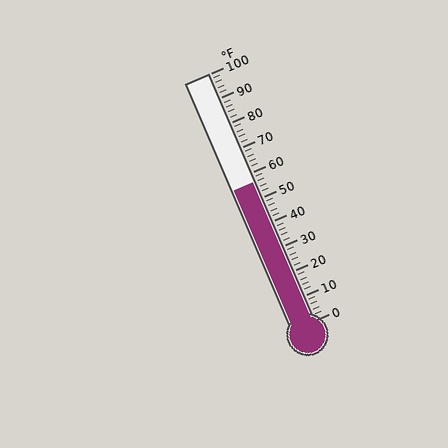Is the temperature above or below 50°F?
The temperature is above 50°F.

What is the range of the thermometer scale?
The thermometer scale ranges from 0°F to 100°F.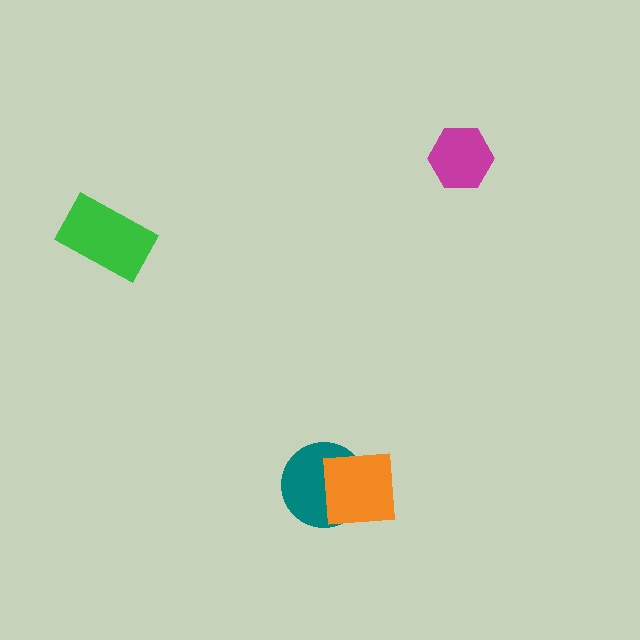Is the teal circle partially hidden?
Yes, it is partially covered by another shape.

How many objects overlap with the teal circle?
1 object overlaps with the teal circle.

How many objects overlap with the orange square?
1 object overlaps with the orange square.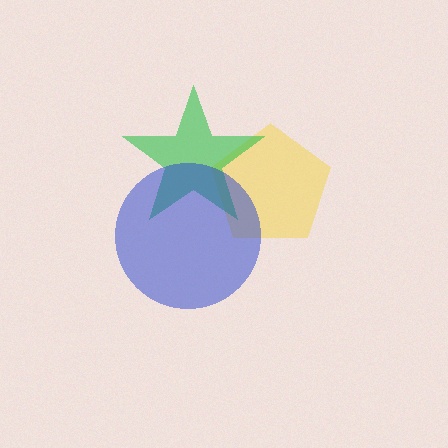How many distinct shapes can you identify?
There are 3 distinct shapes: a yellow pentagon, a green star, a blue circle.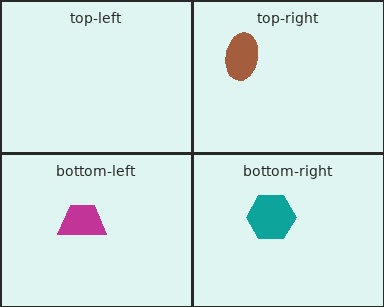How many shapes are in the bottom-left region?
1.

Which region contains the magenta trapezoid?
The bottom-left region.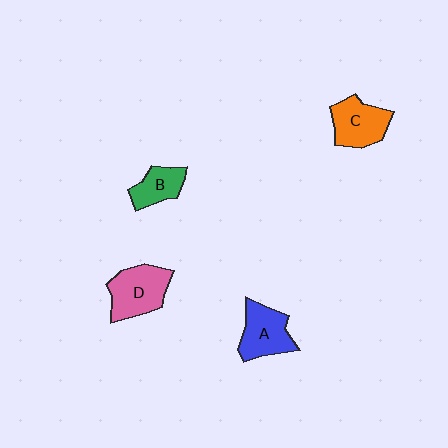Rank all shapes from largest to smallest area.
From largest to smallest: D (pink), C (orange), A (blue), B (green).